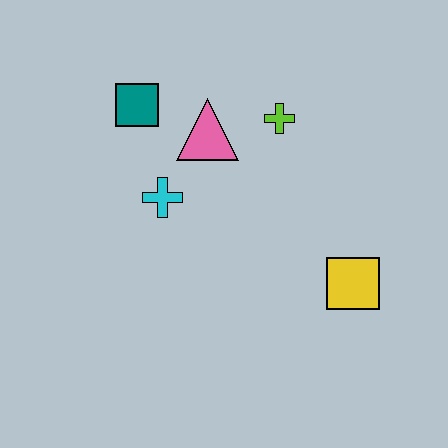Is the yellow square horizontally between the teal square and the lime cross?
No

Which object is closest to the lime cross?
The pink triangle is closest to the lime cross.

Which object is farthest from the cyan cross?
The yellow square is farthest from the cyan cross.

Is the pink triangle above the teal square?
No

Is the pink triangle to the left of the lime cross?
Yes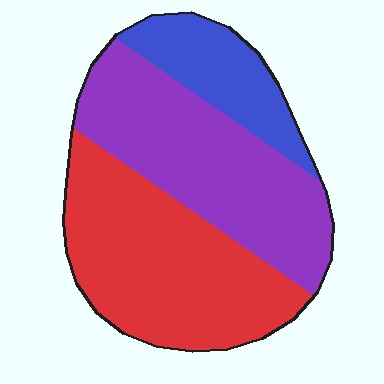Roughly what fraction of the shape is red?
Red takes up about two fifths (2/5) of the shape.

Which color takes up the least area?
Blue, at roughly 15%.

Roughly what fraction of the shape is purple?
Purple covers 40% of the shape.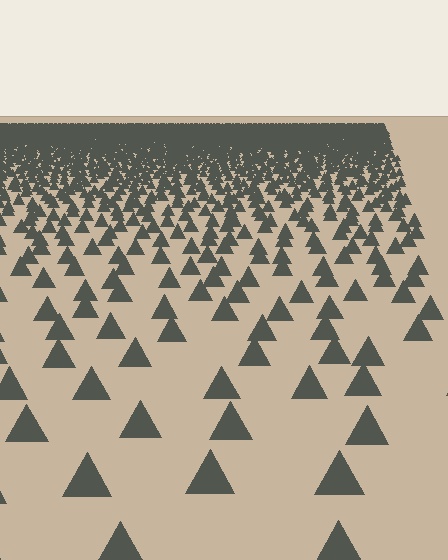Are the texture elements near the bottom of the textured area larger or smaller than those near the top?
Larger. Near the bottom, elements are closer to the viewer and appear at a bigger on-screen size.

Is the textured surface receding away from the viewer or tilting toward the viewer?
The surface is receding away from the viewer. Texture elements get smaller and denser toward the top.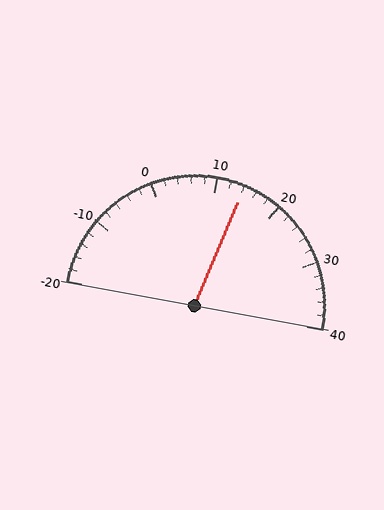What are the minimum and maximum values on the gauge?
The gauge ranges from -20 to 40.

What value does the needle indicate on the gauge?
The needle indicates approximately 14.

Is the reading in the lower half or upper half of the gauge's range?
The reading is in the upper half of the range (-20 to 40).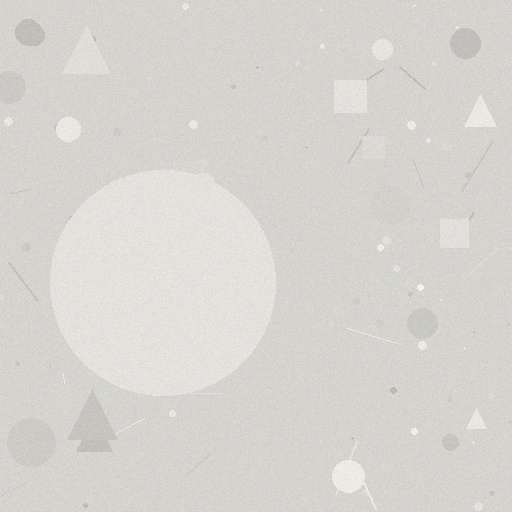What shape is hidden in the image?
A circle is hidden in the image.